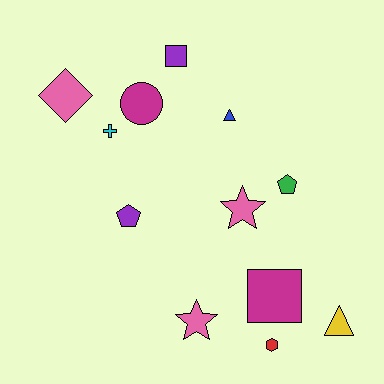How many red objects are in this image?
There is 1 red object.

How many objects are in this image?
There are 12 objects.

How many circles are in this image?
There is 1 circle.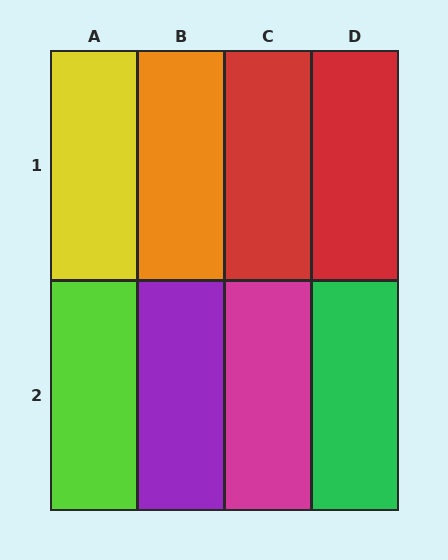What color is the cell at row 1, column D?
Red.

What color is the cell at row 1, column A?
Yellow.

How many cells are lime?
1 cell is lime.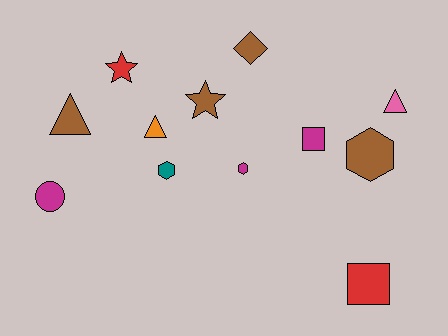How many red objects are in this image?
There are 2 red objects.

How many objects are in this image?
There are 12 objects.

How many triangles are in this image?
There are 3 triangles.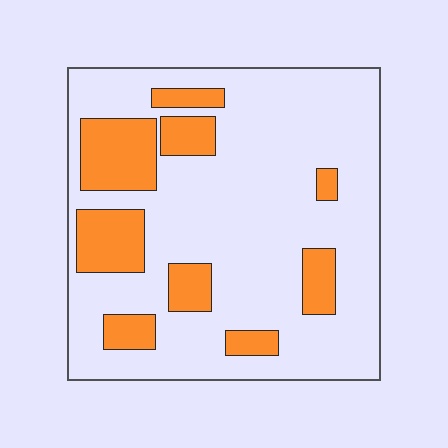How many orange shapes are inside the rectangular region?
9.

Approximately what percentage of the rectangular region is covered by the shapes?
Approximately 25%.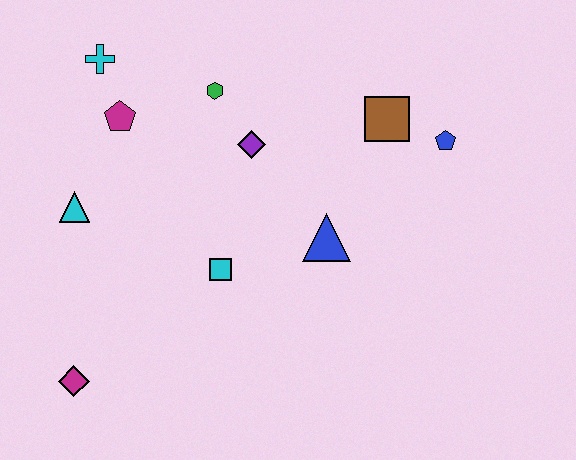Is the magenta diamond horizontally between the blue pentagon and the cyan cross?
No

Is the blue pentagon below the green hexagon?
Yes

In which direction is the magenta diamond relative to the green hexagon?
The magenta diamond is below the green hexagon.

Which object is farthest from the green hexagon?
The magenta diamond is farthest from the green hexagon.